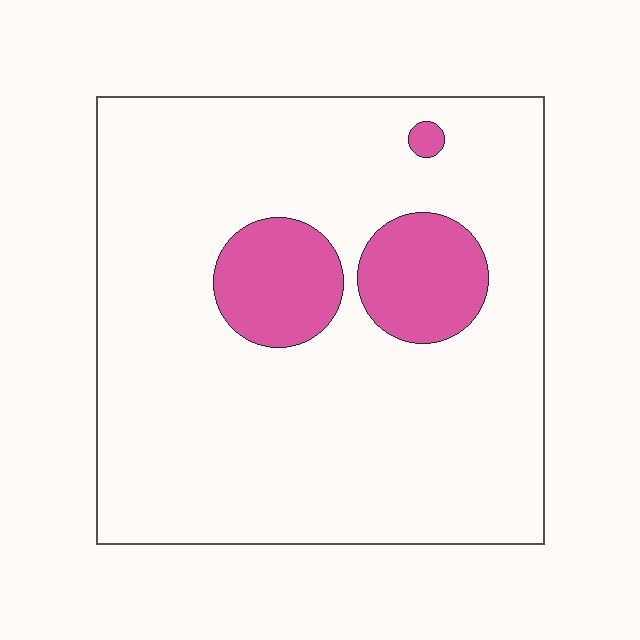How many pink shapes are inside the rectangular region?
3.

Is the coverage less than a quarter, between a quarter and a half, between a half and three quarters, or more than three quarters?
Less than a quarter.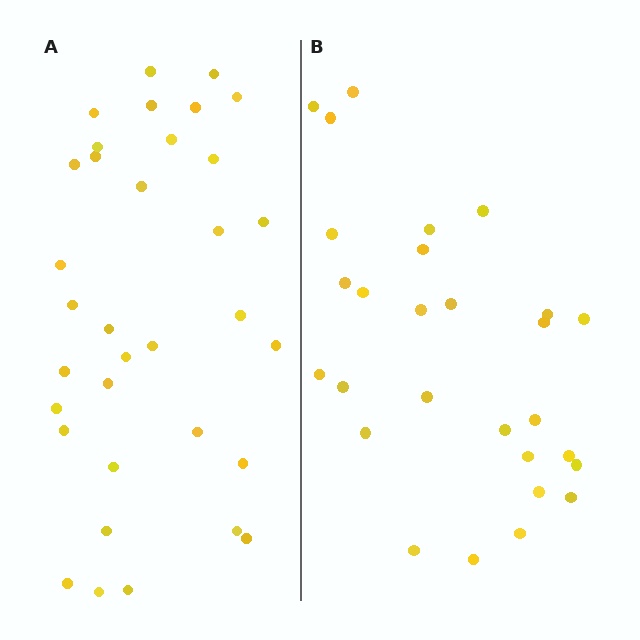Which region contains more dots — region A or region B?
Region A (the left region) has more dots.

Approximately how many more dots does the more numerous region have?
Region A has about 6 more dots than region B.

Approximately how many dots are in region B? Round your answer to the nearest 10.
About 30 dots. (The exact count is 28, which rounds to 30.)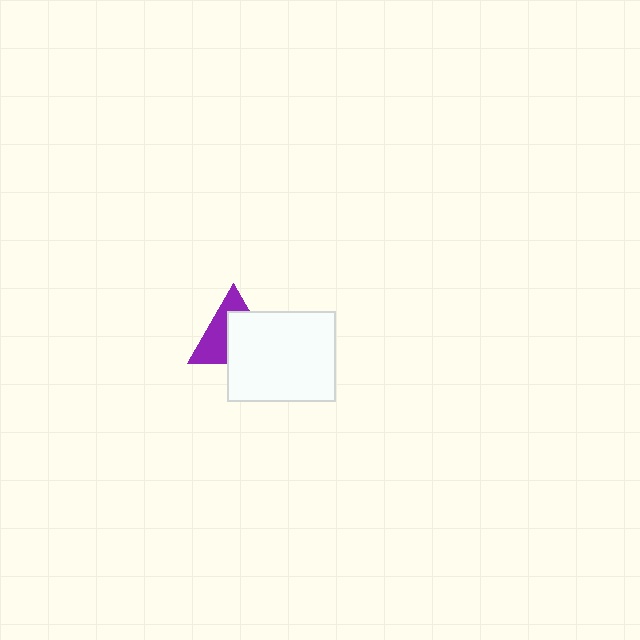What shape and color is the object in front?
The object in front is a white rectangle.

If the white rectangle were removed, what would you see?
You would see the complete purple triangle.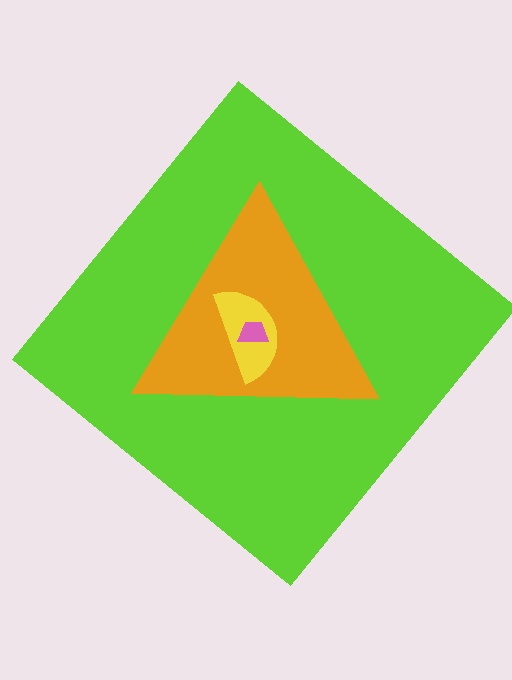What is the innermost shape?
The pink trapezoid.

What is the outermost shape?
The lime diamond.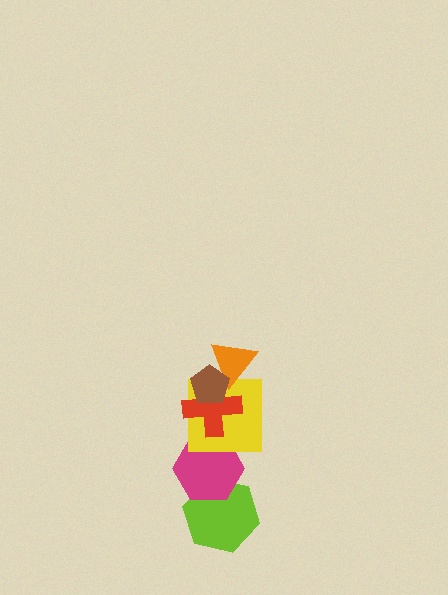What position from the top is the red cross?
The red cross is 3rd from the top.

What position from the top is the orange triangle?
The orange triangle is 2nd from the top.